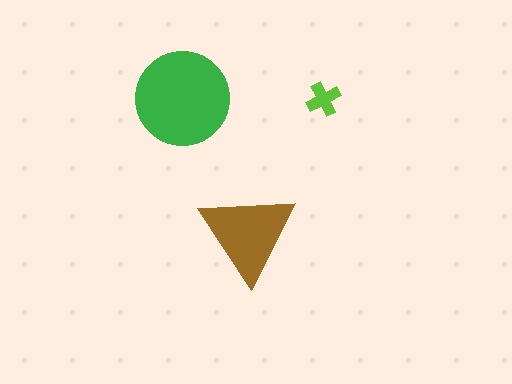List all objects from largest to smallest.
The green circle, the brown triangle, the lime cross.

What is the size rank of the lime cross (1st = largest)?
3rd.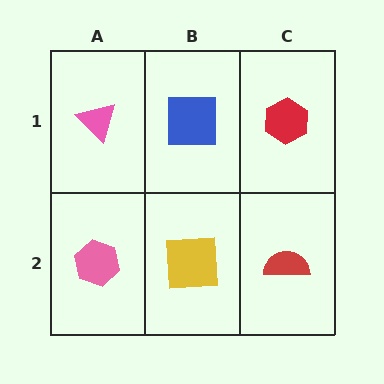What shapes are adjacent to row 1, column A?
A pink hexagon (row 2, column A), a blue square (row 1, column B).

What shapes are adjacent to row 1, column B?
A yellow square (row 2, column B), a pink triangle (row 1, column A), a red hexagon (row 1, column C).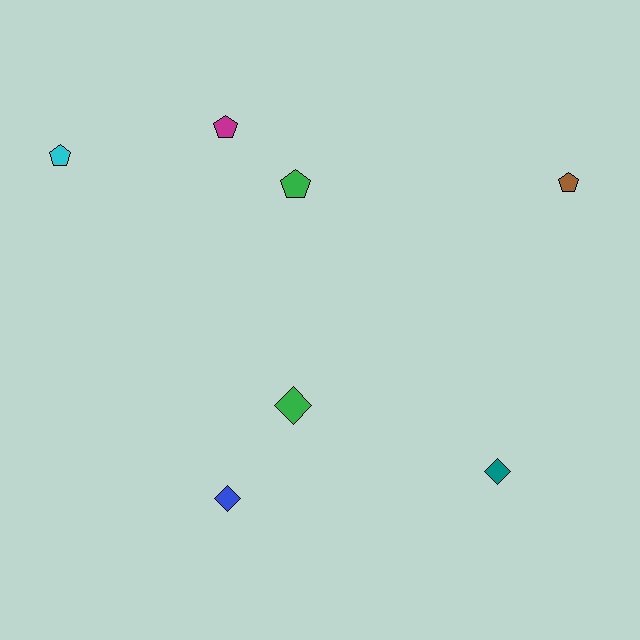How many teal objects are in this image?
There is 1 teal object.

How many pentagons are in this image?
There are 4 pentagons.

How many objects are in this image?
There are 7 objects.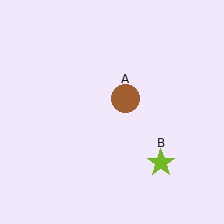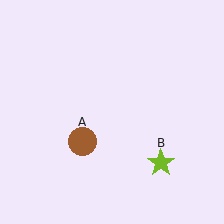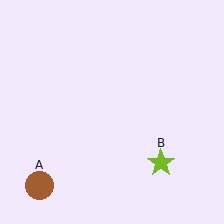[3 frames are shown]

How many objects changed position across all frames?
1 object changed position: brown circle (object A).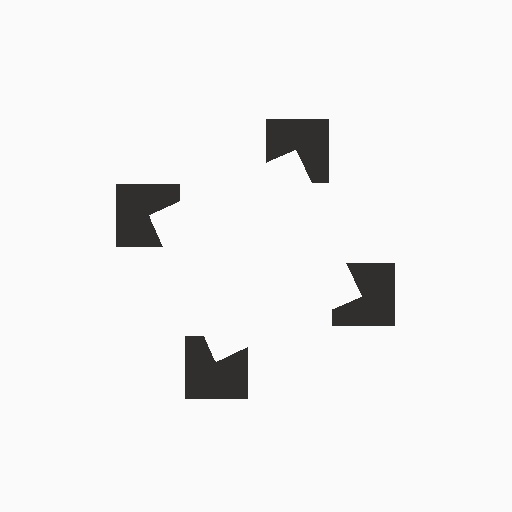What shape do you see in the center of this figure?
An illusory square — its edges are inferred from the aligned wedge cuts in the notched squares, not physically drawn.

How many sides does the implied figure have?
4 sides.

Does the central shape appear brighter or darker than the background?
It typically appears slightly brighter than the background, even though no actual brightness change is drawn.